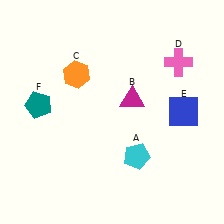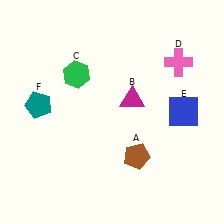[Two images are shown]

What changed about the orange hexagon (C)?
In Image 1, C is orange. In Image 2, it changed to green.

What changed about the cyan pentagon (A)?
In Image 1, A is cyan. In Image 2, it changed to brown.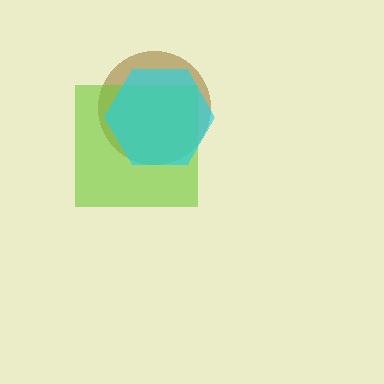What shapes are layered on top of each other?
The layered shapes are: a brown circle, a lime square, a cyan hexagon.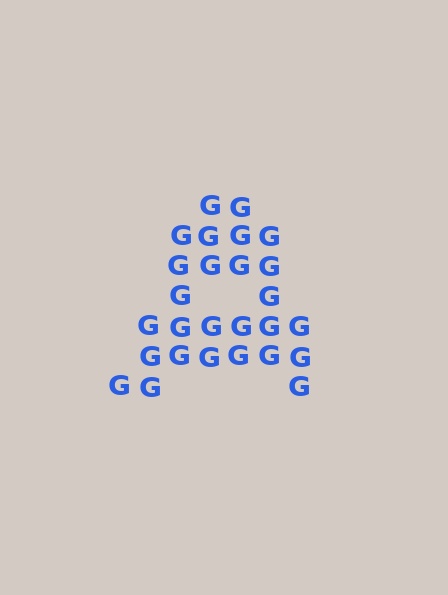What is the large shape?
The large shape is the letter A.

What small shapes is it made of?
It is made of small letter G's.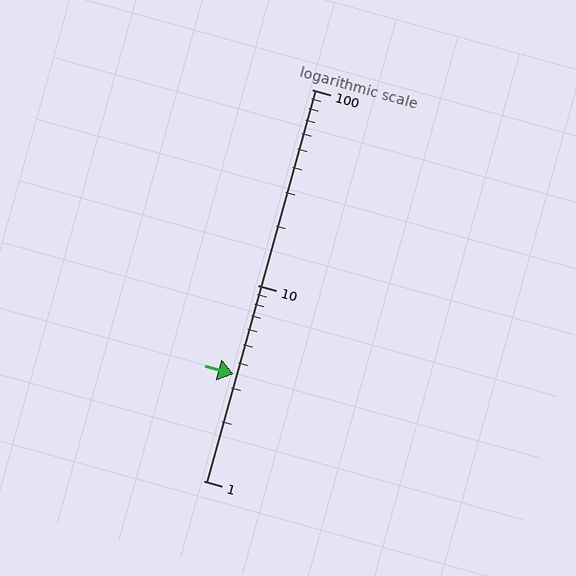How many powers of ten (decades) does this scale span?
The scale spans 2 decades, from 1 to 100.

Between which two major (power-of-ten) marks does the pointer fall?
The pointer is between 1 and 10.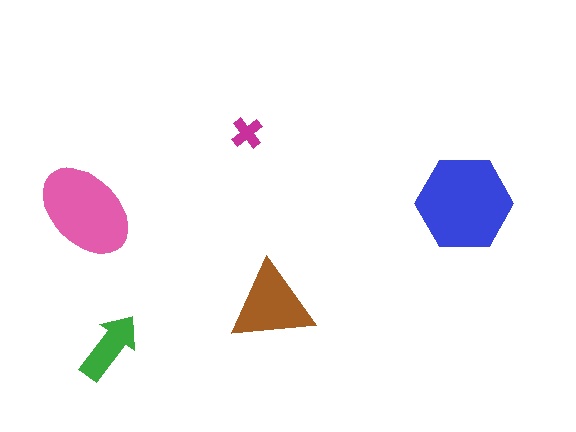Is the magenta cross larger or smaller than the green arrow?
Smaller.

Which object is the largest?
The blue hexagon.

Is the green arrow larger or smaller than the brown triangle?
Smaller.